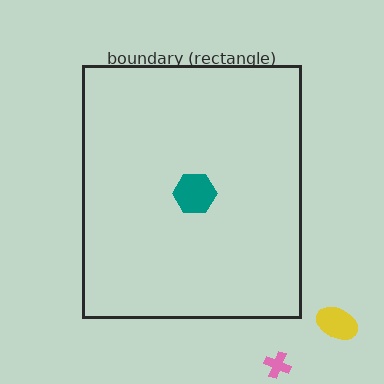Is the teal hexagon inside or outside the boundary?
Inside.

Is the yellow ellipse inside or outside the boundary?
Outside.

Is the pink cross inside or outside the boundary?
Outside.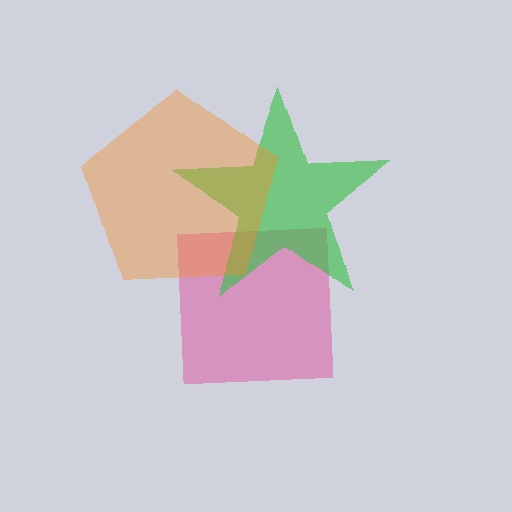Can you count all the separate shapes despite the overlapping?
Yes, there are 3 separate shapes.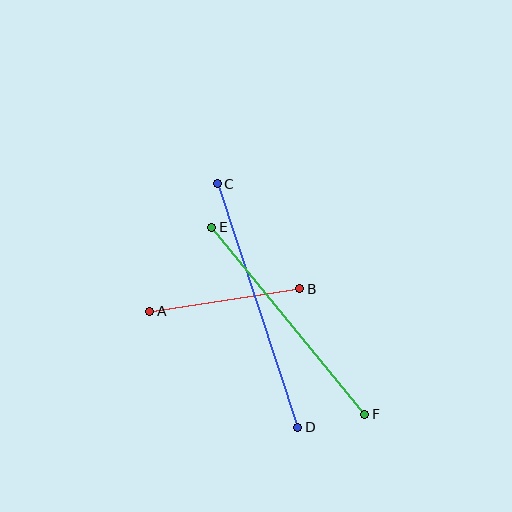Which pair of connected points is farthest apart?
Points C and D are farthest apart.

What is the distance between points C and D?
The distance is approximately 256 pixels.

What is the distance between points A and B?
The distance is approximately 152 pixels.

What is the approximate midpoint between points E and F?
The midpoint is at approximately (288, 321) pixels.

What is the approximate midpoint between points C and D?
The midpoint is at approximately (257, 306) pixels.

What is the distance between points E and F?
The distance is approximately 241 pixels.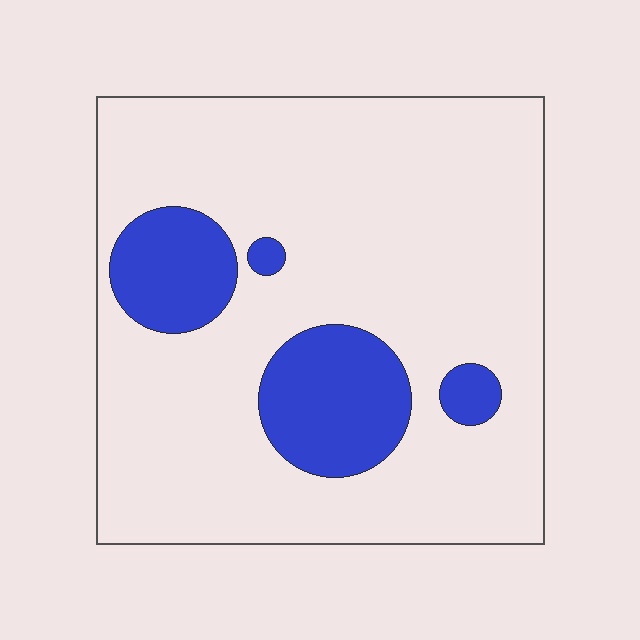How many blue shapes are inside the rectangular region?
4.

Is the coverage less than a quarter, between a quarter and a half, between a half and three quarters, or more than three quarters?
Less than a quarter.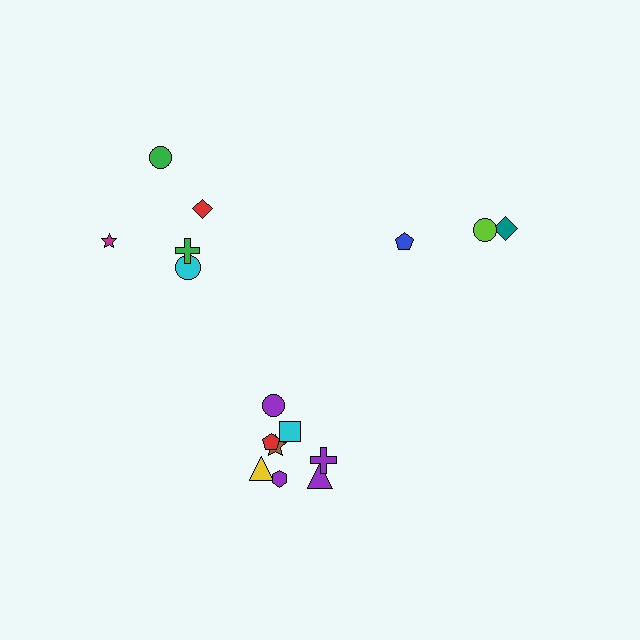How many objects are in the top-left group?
There are 5 objects.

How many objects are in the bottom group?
There are 8 objects.